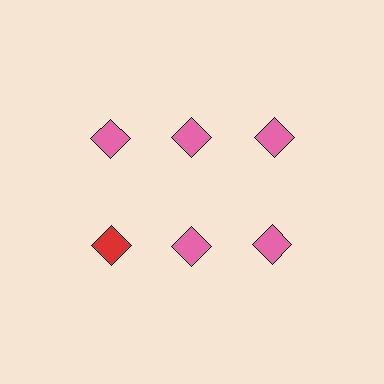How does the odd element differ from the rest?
It has a different color: red instead of pink.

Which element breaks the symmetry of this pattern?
The red diamond in the second row, leftmost column breaks the symmetry. All other shapes are pink diamonds.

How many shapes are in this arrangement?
There are 6 shapes arranged in a grid pattern.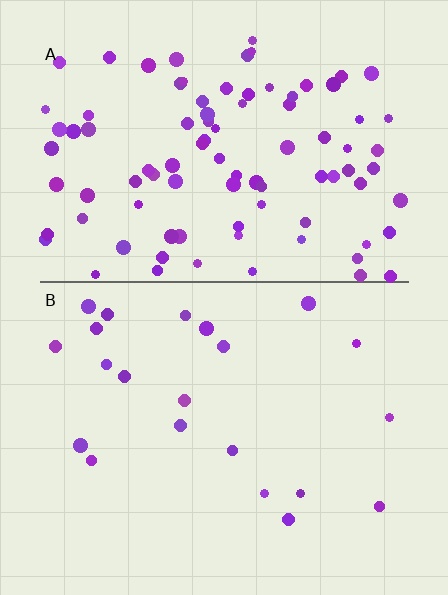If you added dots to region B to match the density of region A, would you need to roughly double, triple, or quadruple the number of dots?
Approximately quadruple.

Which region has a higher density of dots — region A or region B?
A (the top).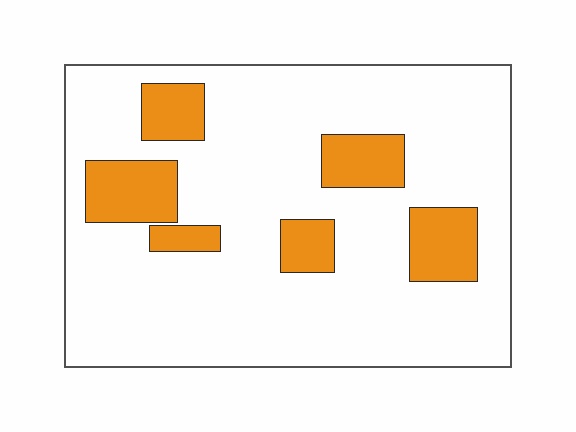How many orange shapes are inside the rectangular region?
6.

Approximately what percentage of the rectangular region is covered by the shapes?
Approximately 20%.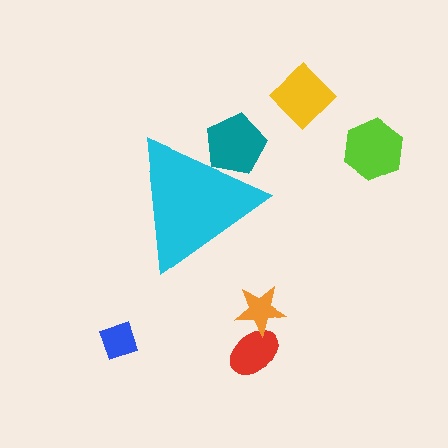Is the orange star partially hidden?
No, the orange star is fully visible.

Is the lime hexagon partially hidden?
No, the lime hexagon is fully visible.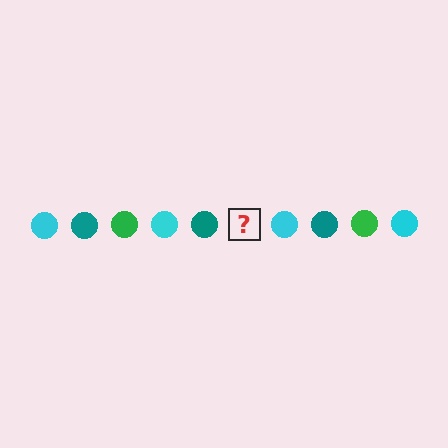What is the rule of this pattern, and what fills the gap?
The rule is that the pattern cycles through cyan, teal, green circles. The gap should be filled with a green circle.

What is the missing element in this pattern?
The missing element is a green circle.